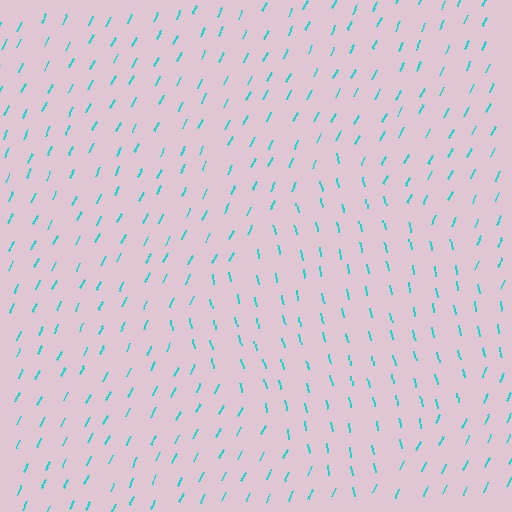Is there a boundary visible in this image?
Yes, there is a texture boundary formed by a change in line orientation.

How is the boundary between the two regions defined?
The boundary is defined purely by a change in line orientation (approximately 39 degrees difference). All lines are the same color and thickness.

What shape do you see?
I see a diamond.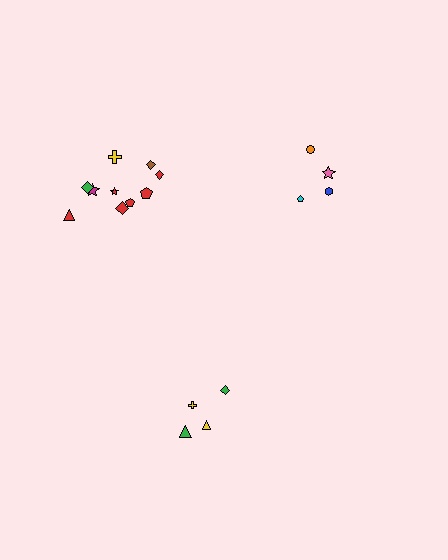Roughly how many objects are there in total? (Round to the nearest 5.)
Roughly 20 objects in total.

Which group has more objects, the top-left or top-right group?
The top-left group.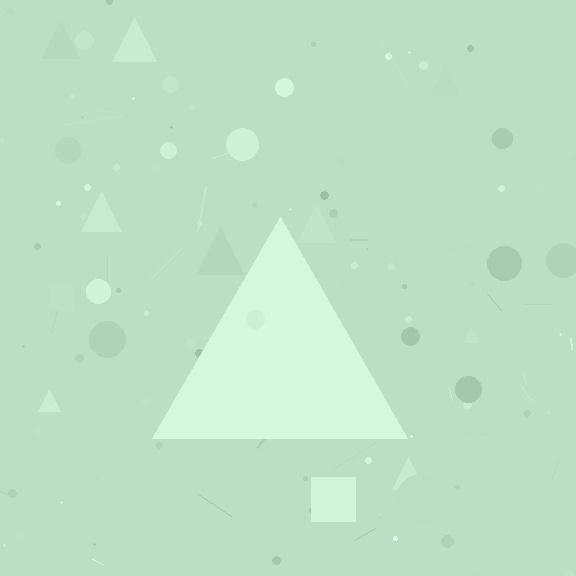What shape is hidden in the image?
A triangle is hidden in the image.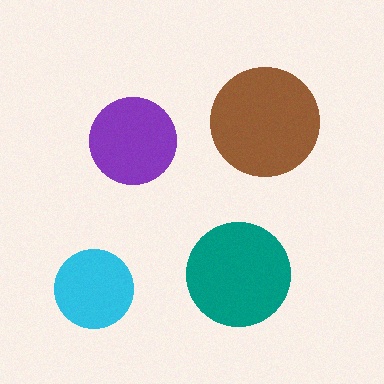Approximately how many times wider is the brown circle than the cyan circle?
About 1.5 times wider.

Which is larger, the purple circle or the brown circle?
The brown one.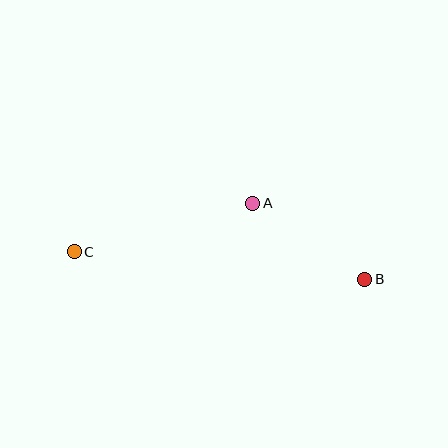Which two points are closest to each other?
Points A and B are closest to each other.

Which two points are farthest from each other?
Points B and C are farthest from each other.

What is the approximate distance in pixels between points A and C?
The distance between A and C is approximately 185 pixels.